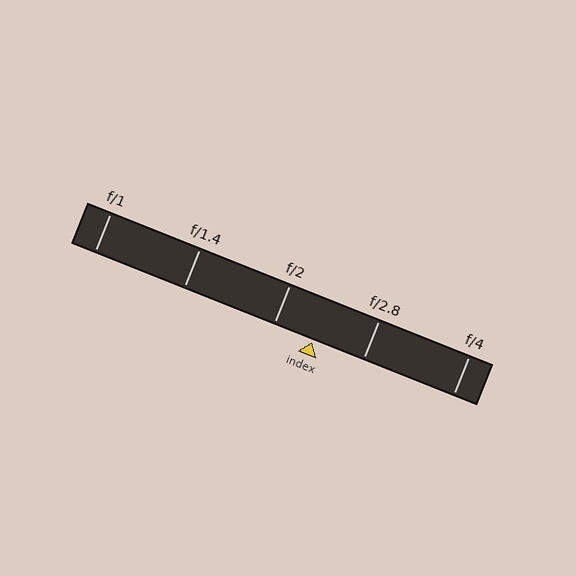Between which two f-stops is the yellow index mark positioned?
The index mark is between f/2 and f/2.8.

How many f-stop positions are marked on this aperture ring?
There are 5 f-stop positions marked.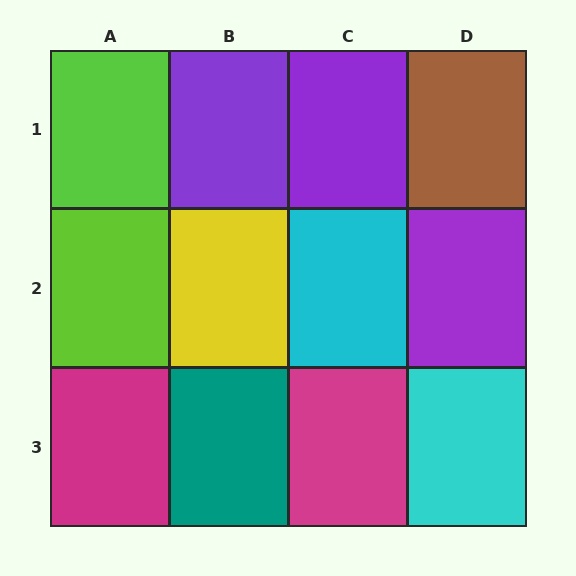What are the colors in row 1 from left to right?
Lime, purple, purple, brown.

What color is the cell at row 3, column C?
Magenta.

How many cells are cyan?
2 cells are cyan.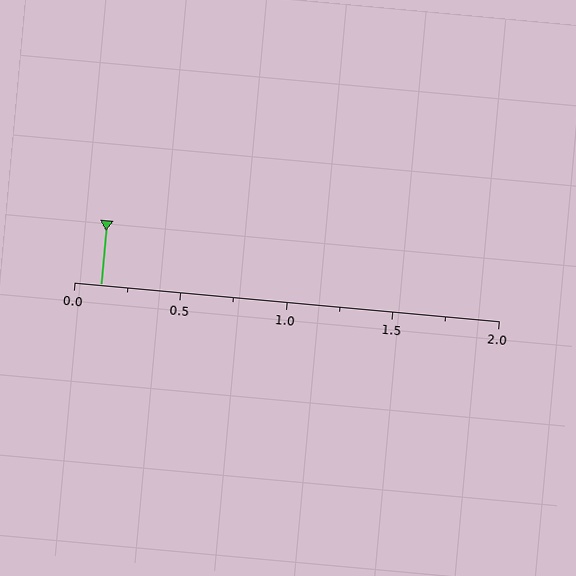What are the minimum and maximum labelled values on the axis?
The axis runs from 0.0 to 2.0.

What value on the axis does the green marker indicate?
The marker indicates approximately 0.12.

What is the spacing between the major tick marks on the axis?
The major ticks are spaced 0.5 apart.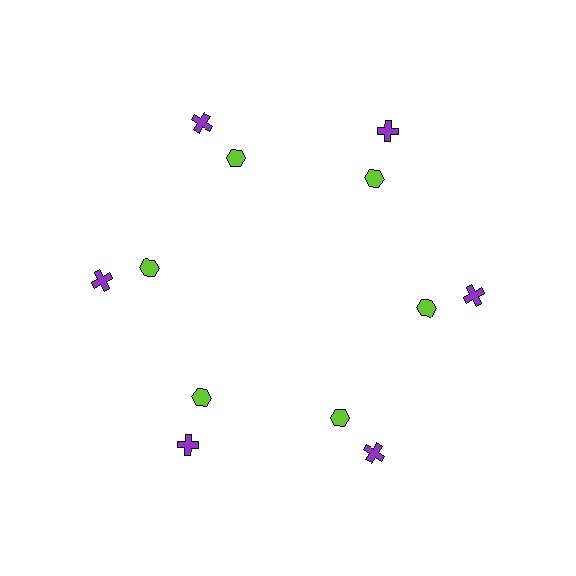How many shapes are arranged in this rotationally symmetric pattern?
There are 12 shapes, arranged in 6 groups of 2.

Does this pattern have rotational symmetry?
Yes, this pattern has 6-fold rotational symmetry. It looks the same after rotating 60 degrees around the center.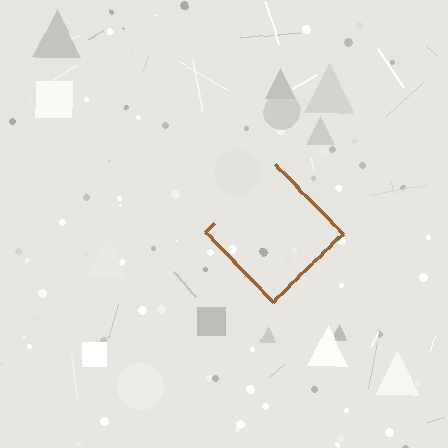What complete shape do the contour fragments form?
The contour fragments form a diamond.